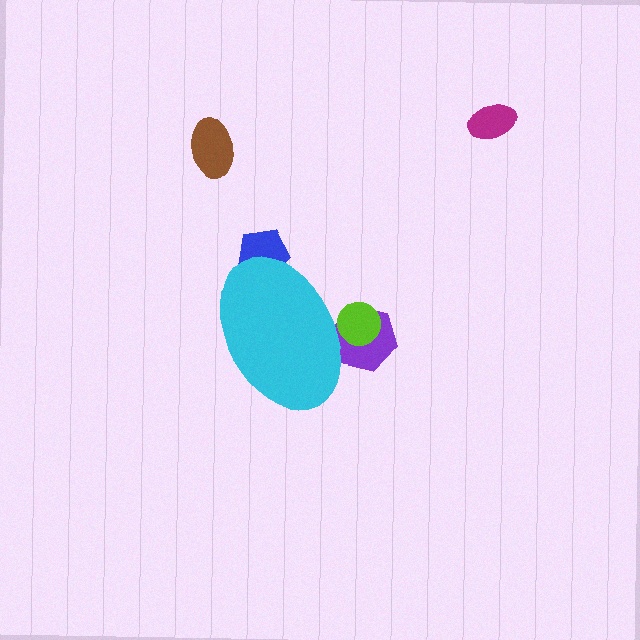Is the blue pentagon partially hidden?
Yes, the blue pentagon is partially hidden behind the cyan ellipse.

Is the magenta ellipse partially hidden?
No, the magenta ellipse is fully visible.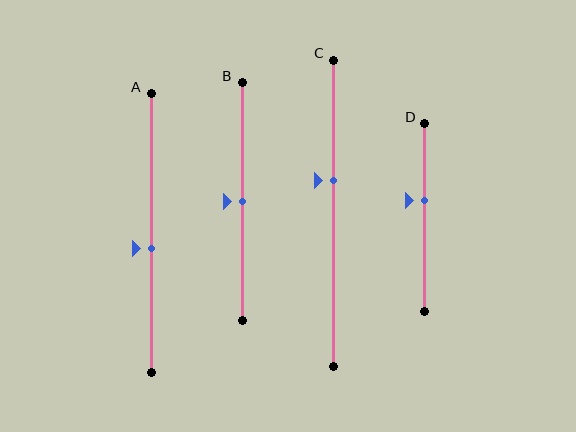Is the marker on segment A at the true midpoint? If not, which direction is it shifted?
No, the marker on segment A is shifted downward by about 6% of the segment length.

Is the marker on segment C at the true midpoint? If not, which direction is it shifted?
No, the marker on segment C is shifted upward by about 11% of the segment length.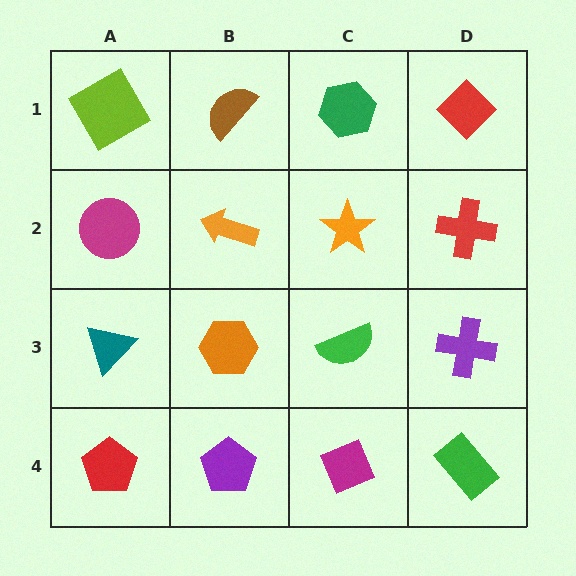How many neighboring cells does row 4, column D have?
2.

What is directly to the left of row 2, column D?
An orange star.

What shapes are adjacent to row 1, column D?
A red cross (row 2, column D), a green hexagon (row 1, column C).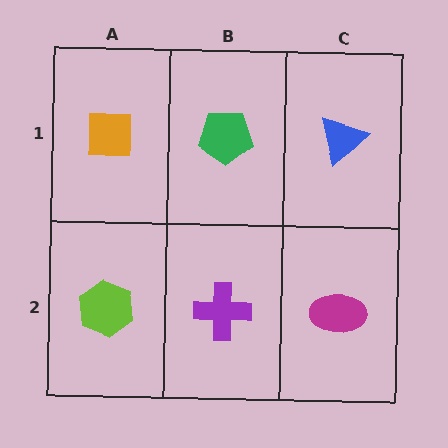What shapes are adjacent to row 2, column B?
A green pentagon (row 1, column B), a lime hexagon (row 2, column A), a magenta ellipse (row 2, column C).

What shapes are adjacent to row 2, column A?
An orange square (row 1, column A), a purple cross (row 2, column B).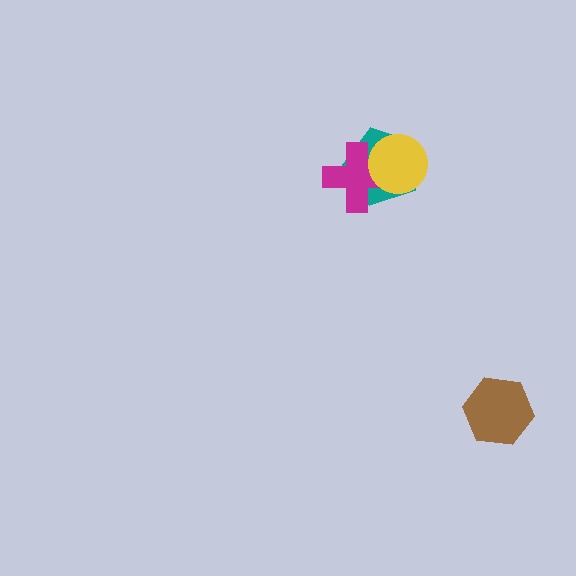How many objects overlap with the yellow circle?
2 objects overlap with the yellow circle.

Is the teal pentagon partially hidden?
Yes, it is partially covered by another shape.